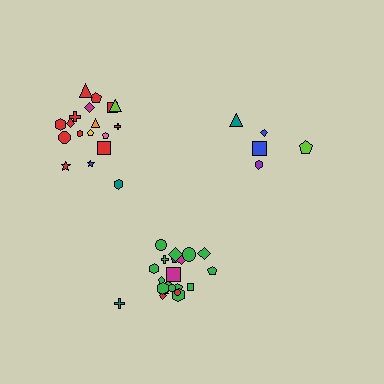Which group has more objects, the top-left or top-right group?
The top-left group.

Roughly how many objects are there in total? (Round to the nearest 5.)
Roughly 45 objects in total.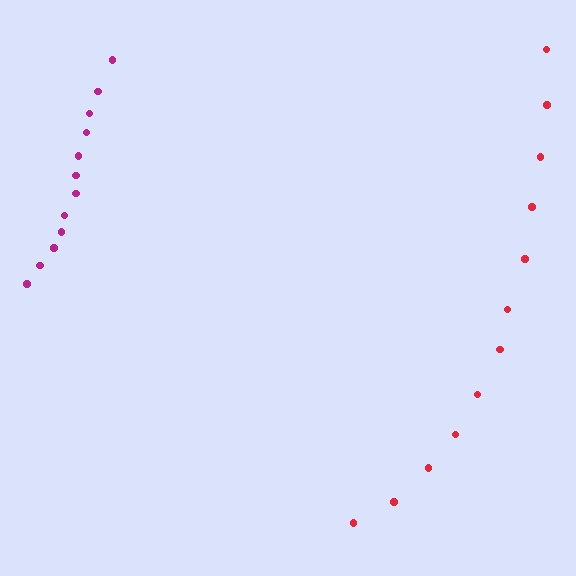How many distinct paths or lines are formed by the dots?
There are 2 distinct paths.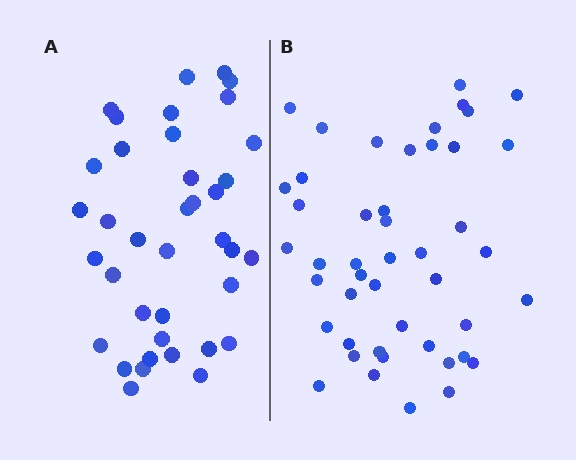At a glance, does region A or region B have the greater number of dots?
Region B (the right region) has more dots.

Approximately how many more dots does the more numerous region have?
Region B has roughly 8 or so more dots than region A.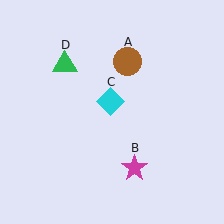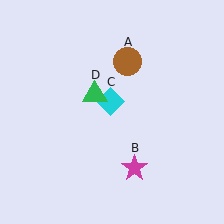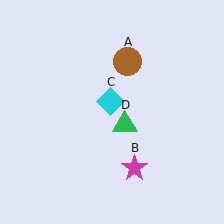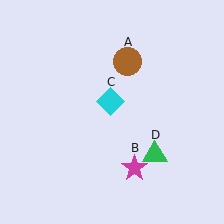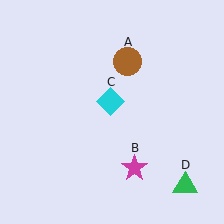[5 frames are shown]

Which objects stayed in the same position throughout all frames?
Brown circle (object A) and magenta star (object B) and cyan diamond (object C) remained stationary.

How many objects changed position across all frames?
1 object changed position: green triangle (object D).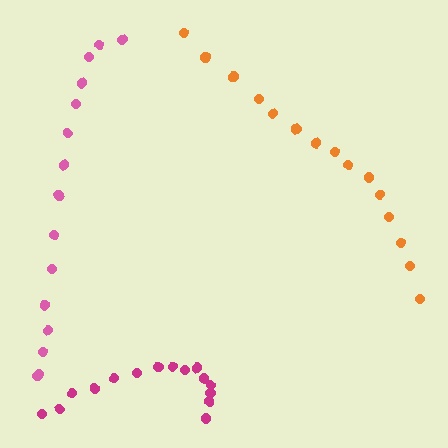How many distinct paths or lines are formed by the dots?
There are 3 distinct paths.